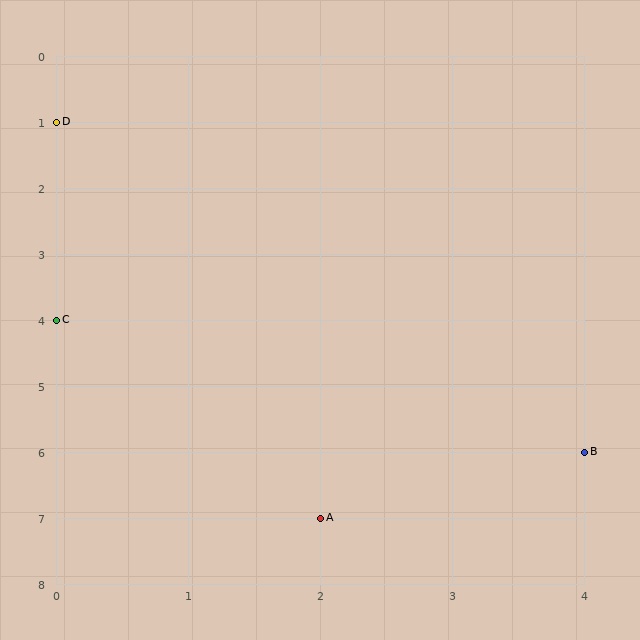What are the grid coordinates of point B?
Point B is at grid coordinates (4, 6).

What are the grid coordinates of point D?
Point D is at grid coordinates (0, 1).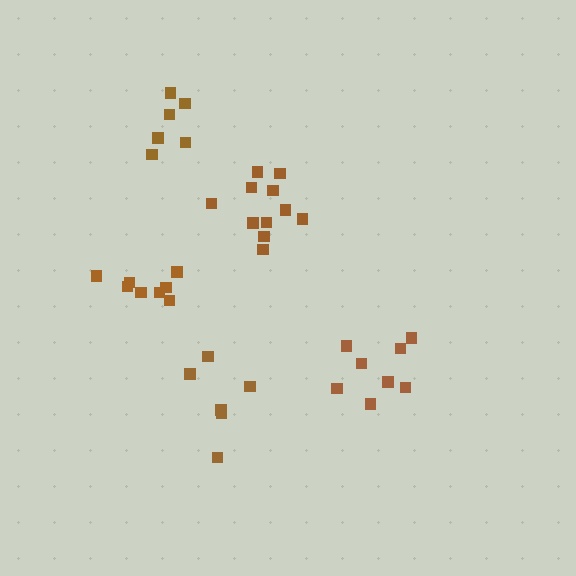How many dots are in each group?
Group 1: 11 dots, Group 2: 6 dots, Group 3: 8 dots, Group 4: 6 dots, Group 5: 8 dots (39 total).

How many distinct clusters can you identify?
There are 5 distinct clusters.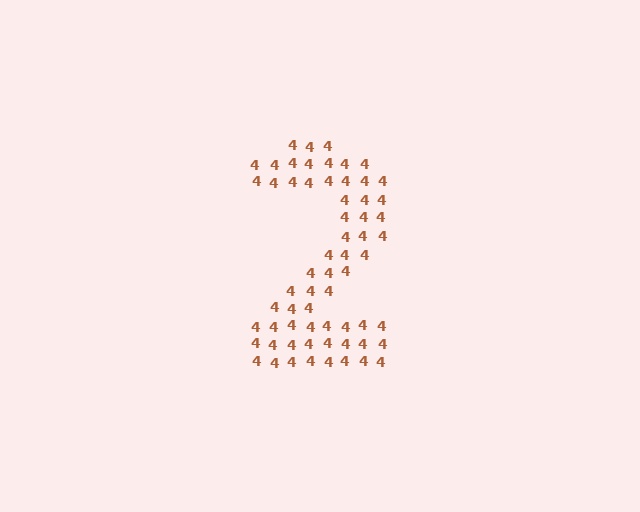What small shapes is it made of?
It is made of small digit 4's.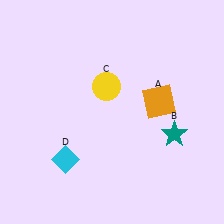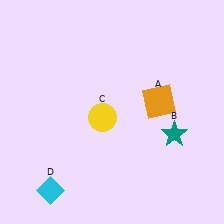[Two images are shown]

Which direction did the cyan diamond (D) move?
The cyan diamond (D) moved down.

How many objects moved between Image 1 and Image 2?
2 objects moved between the two images.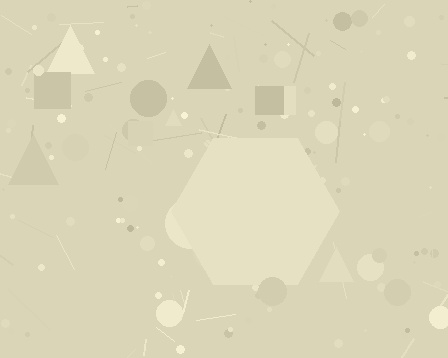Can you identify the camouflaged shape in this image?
The camouflaged shape is a hexagon.